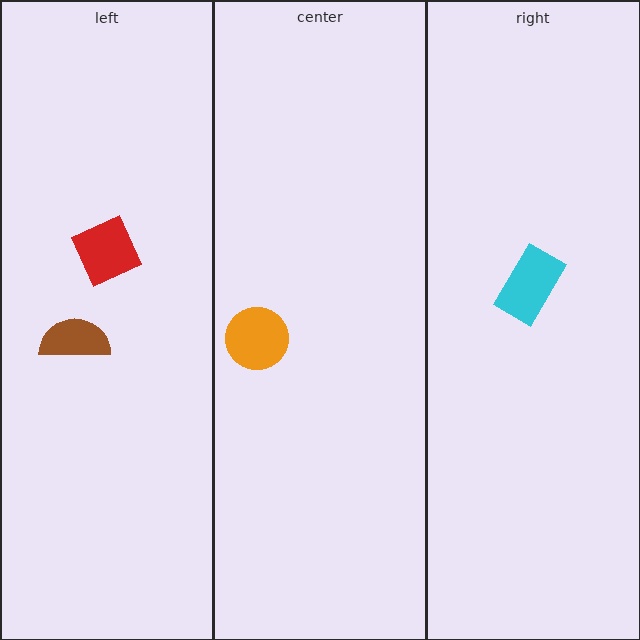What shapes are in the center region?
The orange circle.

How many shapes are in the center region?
1.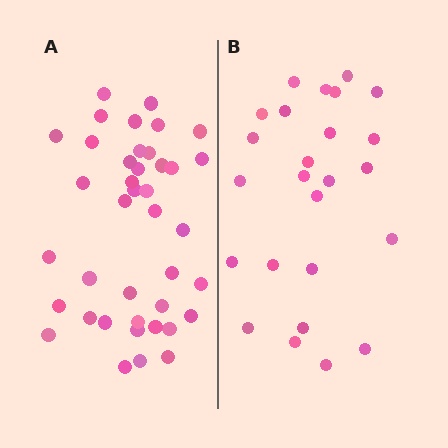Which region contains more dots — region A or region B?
Region A (the left region) has more dots.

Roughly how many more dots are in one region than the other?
Region A has approximately 15 more dots than region B.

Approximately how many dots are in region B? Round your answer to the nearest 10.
About 20 dots. (The exact count is 25, which rounds to 20.)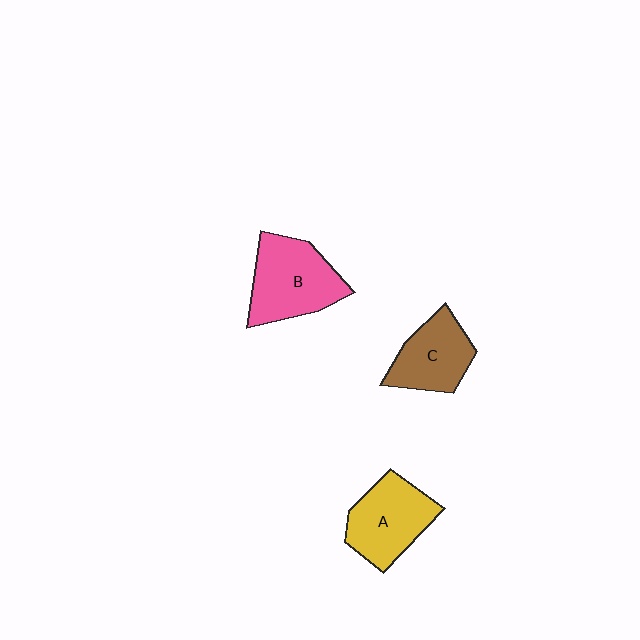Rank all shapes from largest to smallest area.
From largest to smallest: B (pink), A (yellow), C (brown).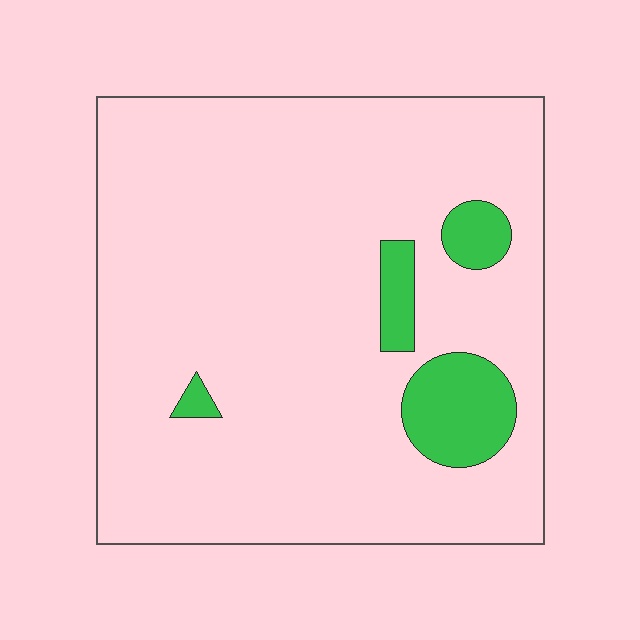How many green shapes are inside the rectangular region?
4.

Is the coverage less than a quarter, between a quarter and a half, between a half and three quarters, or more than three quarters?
Less than a quarter.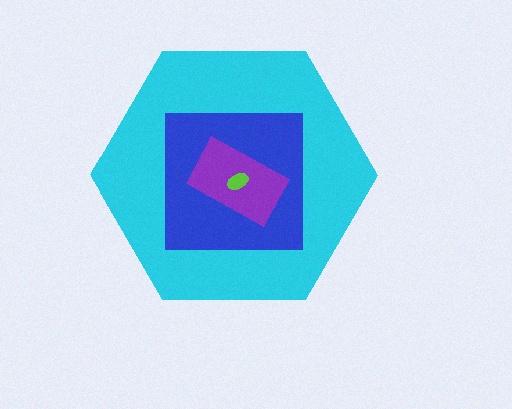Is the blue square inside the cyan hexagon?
Yes.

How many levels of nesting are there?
4.